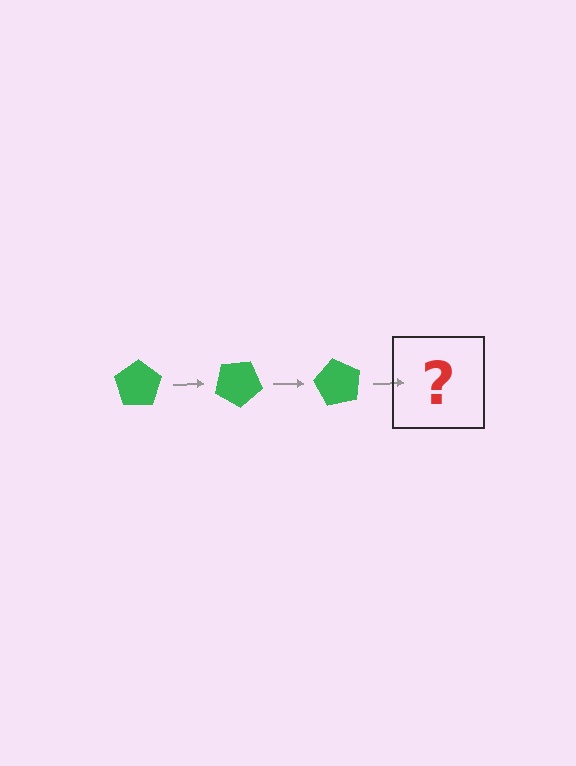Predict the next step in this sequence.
The next step is a green pentagon rotated 90 degrees.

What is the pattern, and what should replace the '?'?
The pattern is that the pentagon rotates 30 degrees each step. The '?' should be a green pentagon rotated 90 degrees.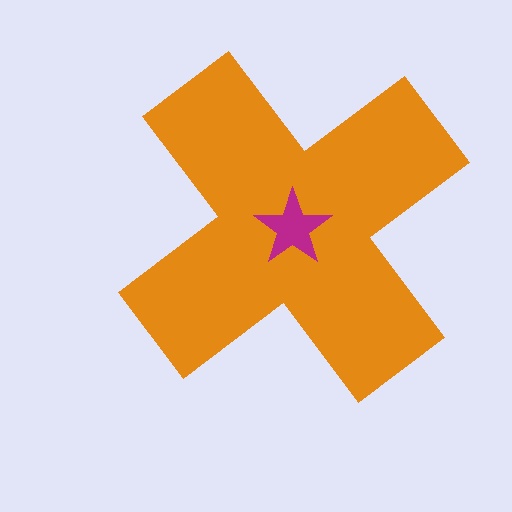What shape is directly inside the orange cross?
The magenta star.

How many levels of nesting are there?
2.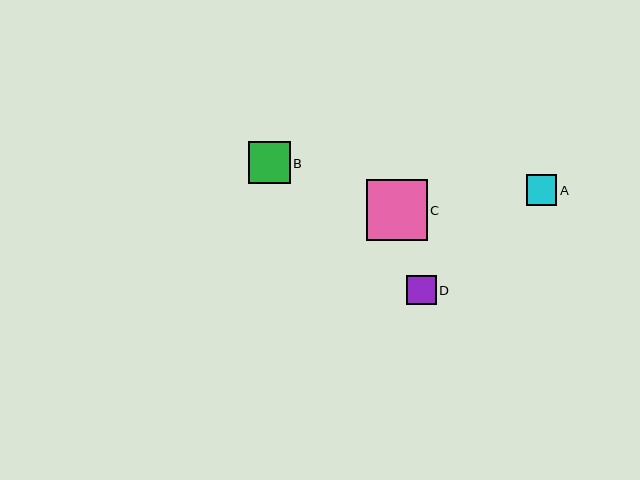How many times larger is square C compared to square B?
Square C is approximately 1.4 times the size of square B.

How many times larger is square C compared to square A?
Square C is approximately 2.0 times the size of square A.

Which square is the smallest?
Square D is the smallest with a size of approximately 29 pixels.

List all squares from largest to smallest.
From largest to smallest: C, B, A, D.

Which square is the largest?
Square C is the largest with a size of approximately 61 pixels.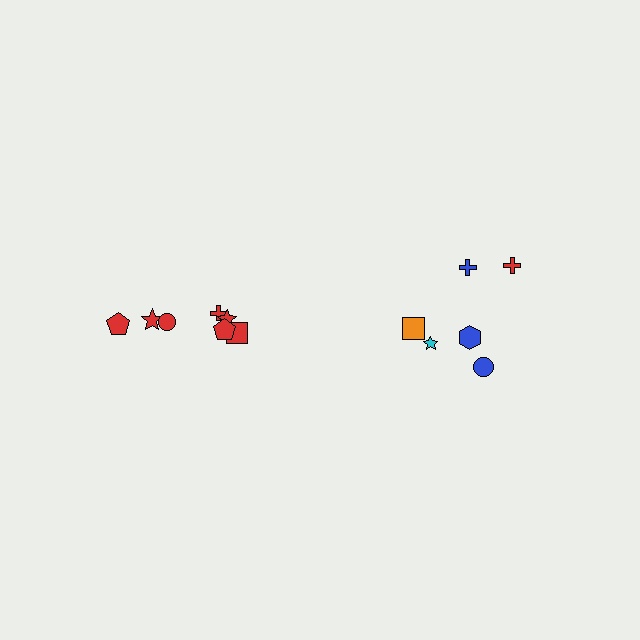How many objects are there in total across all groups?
There are 14 objects.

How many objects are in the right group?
There are 6 objects.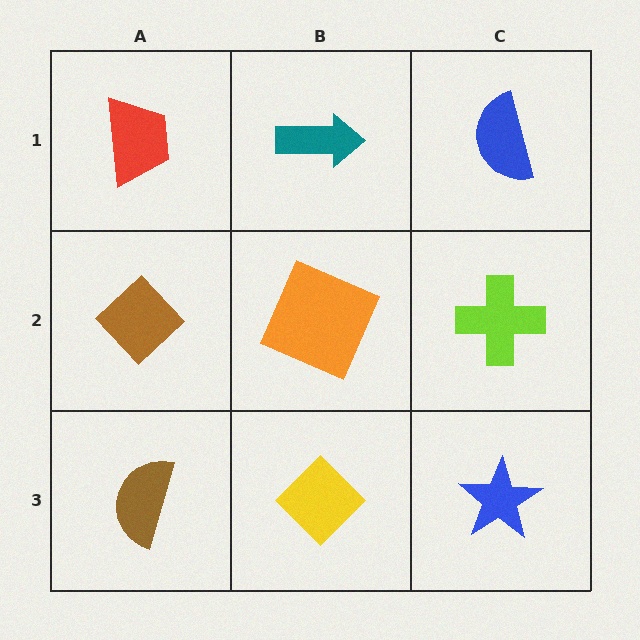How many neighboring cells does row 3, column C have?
2.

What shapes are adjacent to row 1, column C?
A lime cross (row 2, column C), a teal arrow (row 1, column B).